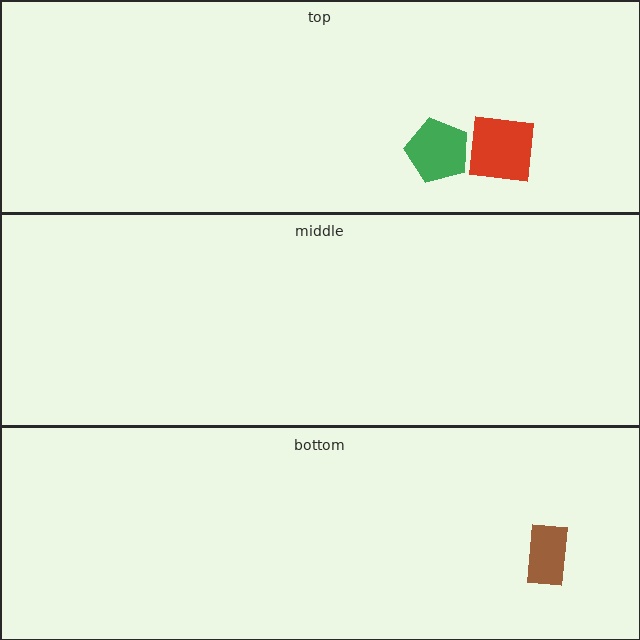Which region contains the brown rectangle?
The bottom region.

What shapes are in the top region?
The green pentagon, the red square.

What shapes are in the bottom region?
The brown rectangle.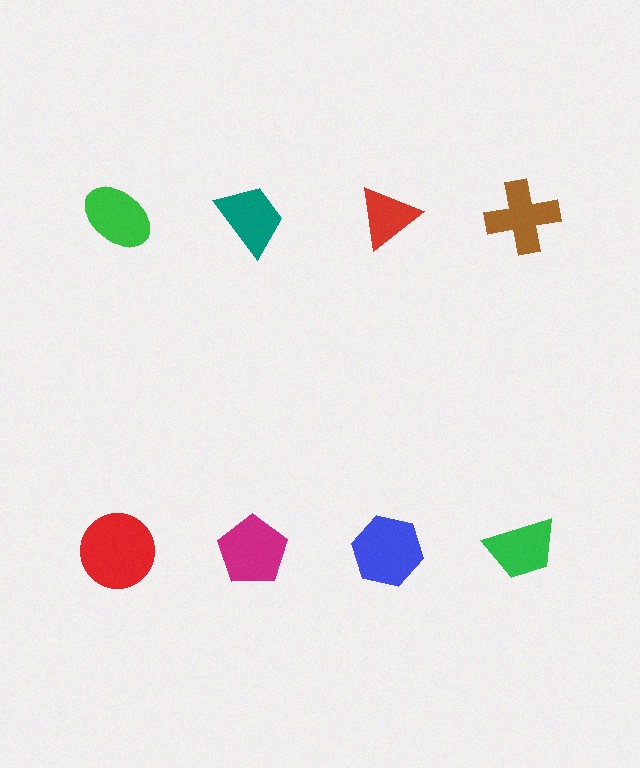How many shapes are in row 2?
4 shapes.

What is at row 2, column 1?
A red circle.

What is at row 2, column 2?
A magenta pentagon.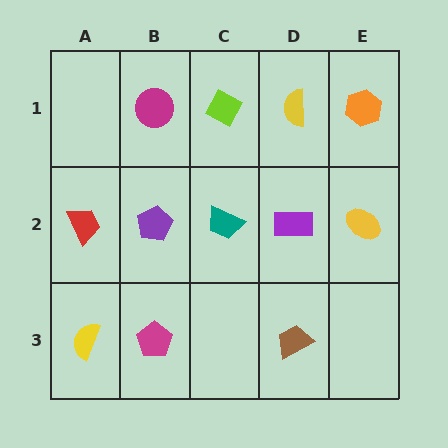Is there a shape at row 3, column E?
No, that cell is empty.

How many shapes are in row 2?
5 shapes.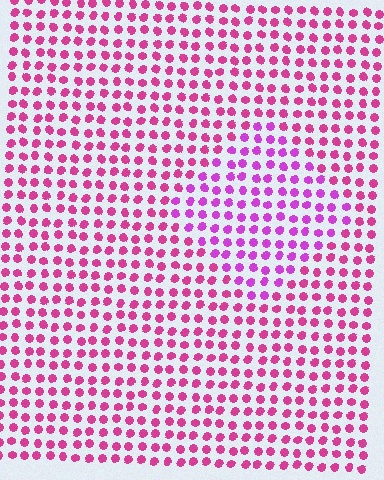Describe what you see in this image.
The image is filled with small magenta elements in a uniform arrangement. A diamond-shaped region is visible where the elements are tinted to a slightly different hue, forming a subtle color boundary.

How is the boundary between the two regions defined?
The boundary is defined purely by a slight shift in hue (about 28 degrees). Spacing, size, and orientation are identical on both sides.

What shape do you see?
I see a diamond.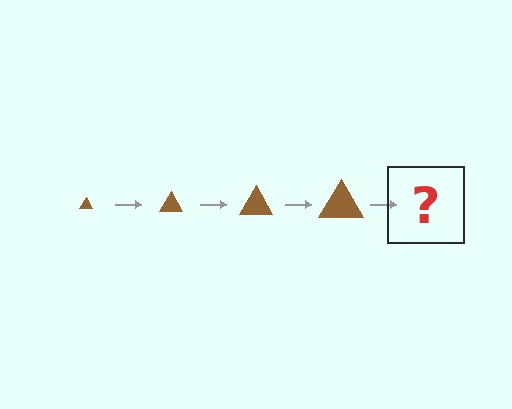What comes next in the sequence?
The next element should be a brown triangle, larger than the previous one.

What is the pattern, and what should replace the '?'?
The pattern is that the triangle gets progressively larger each step. The '?' should be a brown triangle, larger than the previous one.